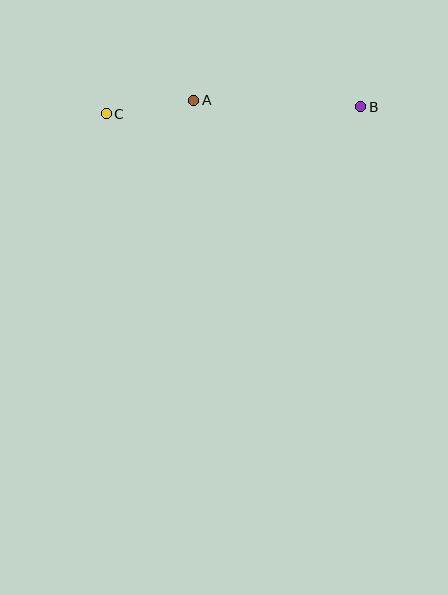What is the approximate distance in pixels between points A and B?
The distance between A and B is approximately 167 pixels.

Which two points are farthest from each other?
Points B and C are farthest from each other.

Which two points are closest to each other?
Points A and C are closest to each other.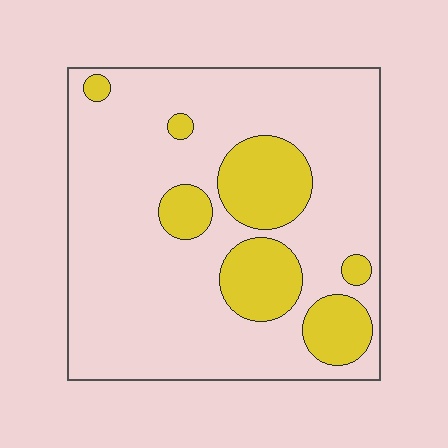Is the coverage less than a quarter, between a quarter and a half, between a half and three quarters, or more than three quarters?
Less than a quarter.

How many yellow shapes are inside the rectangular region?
7.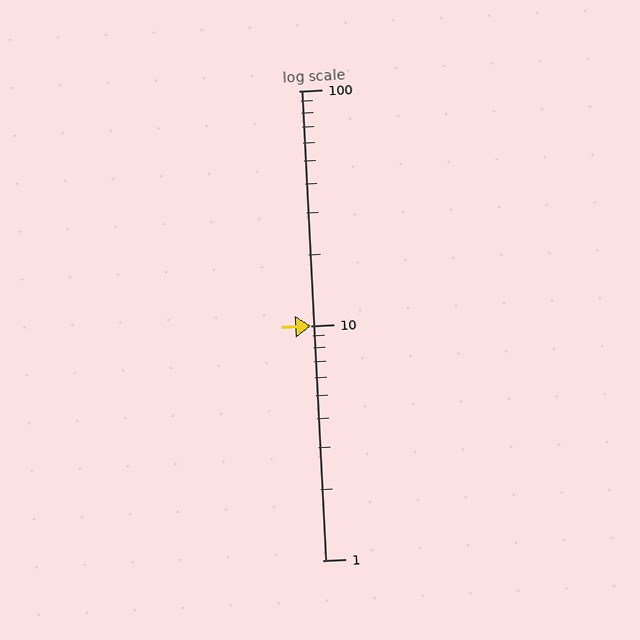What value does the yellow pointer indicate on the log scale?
The pointer indicates approximately 10.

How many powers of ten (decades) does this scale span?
The scale spans 2 decades, from 1 to 100.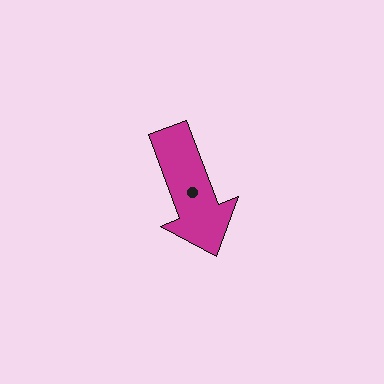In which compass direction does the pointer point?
South.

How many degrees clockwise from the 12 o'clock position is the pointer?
Approximately 159 degrees.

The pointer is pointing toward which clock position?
Roughly 5 o'clock.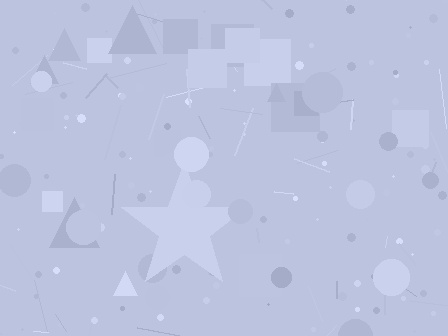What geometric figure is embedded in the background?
A star is embedded in the background.